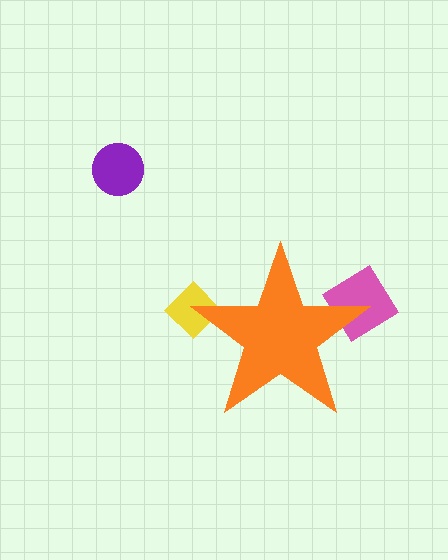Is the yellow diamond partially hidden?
Yes, the yellow diamond is partially hidden behind the orange star.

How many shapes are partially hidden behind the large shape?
2 shapes are partially hidden.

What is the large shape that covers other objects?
An orange star.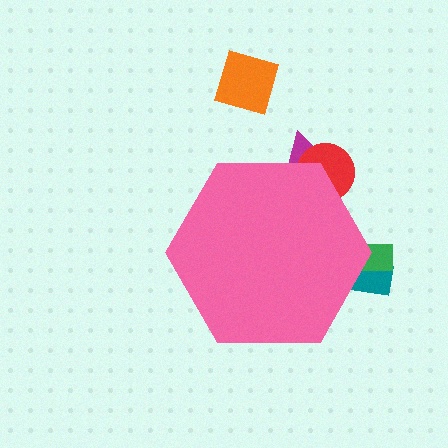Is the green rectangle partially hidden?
Yes, the green rectangle is partially hidden behind the pink hexagon.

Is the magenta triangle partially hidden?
Yes, the magenta triangle is partially hidden behind the pink hexagon.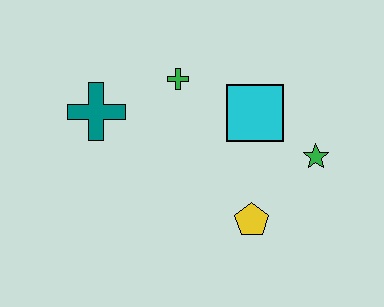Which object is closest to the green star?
The cyan square is closest to the green star.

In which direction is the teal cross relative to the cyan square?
The teal cross is to the left of the cyan square.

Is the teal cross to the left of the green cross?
Yes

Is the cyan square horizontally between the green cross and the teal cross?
No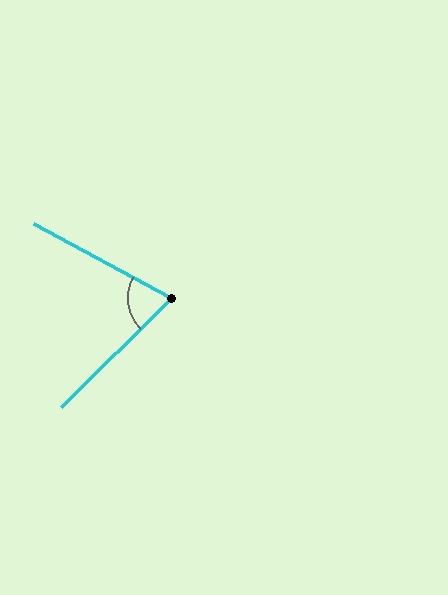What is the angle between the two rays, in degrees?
Approximately 73 degrees.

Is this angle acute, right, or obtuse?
It is acute.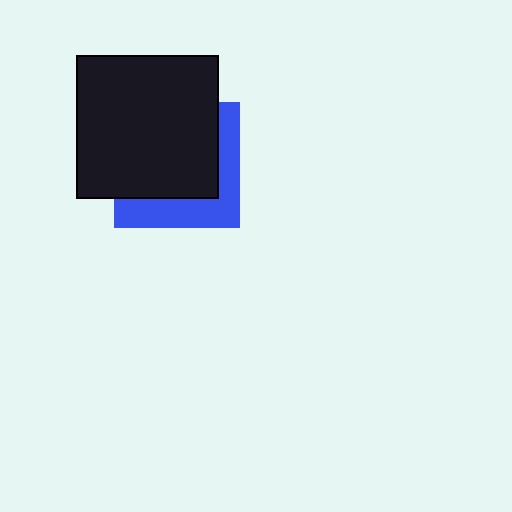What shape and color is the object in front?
The object in front is a black square.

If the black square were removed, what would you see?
You would see the complete blue square.